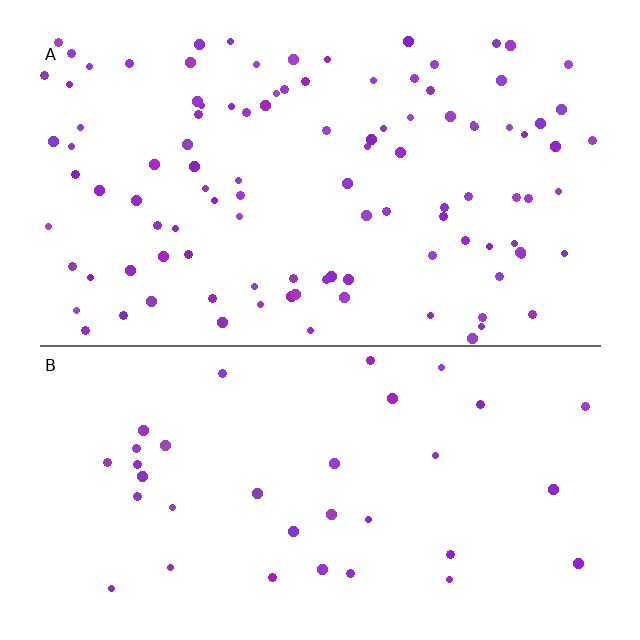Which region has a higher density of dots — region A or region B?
A (the top).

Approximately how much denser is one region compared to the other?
Approximately 3.0× — region A over region B.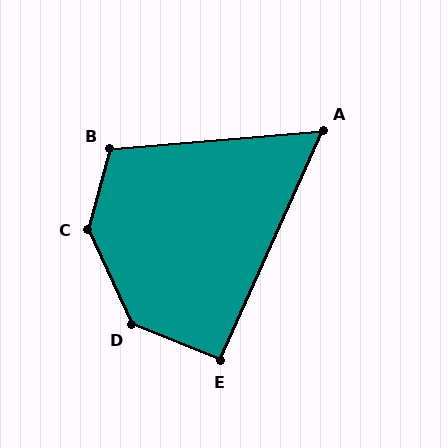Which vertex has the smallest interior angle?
A, at approximately 61 degrees.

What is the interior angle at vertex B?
Approximately 110 degrees (obtuse).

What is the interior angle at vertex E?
Approximately 92 degrees (approximately right).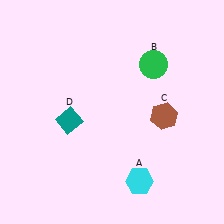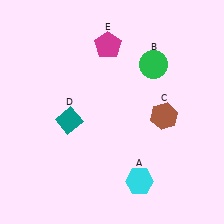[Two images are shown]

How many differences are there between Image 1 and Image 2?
There is 1 difference between the two images.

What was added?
A magenta pentagon (E) was added in Image 2.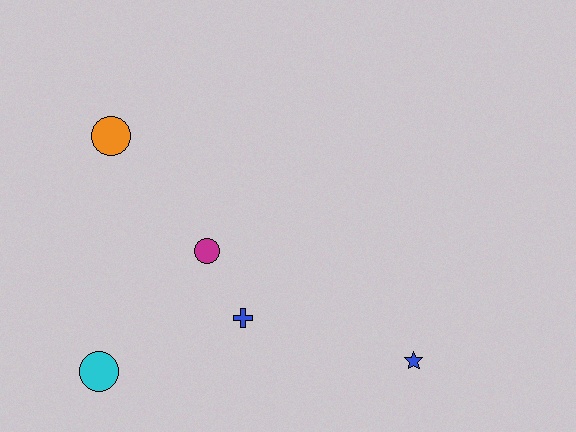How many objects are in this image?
There are 5 objects.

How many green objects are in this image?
There are no green objects.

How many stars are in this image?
There is 1 star.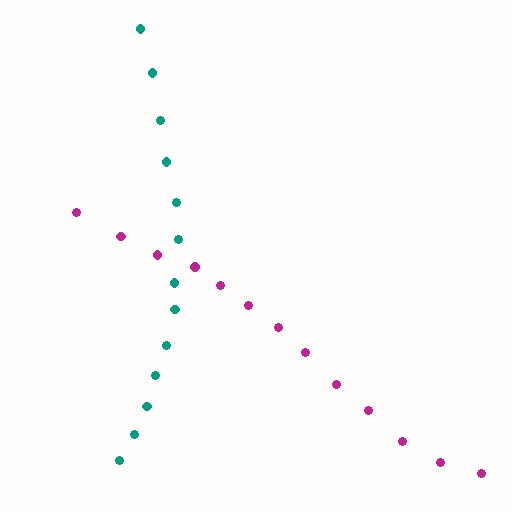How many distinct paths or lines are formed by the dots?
There are 2 distinct paths.